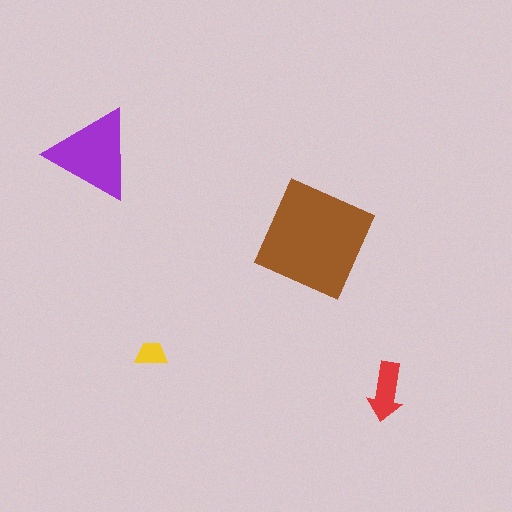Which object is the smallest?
The yellow trapezoid.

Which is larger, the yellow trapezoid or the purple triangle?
The purple triangle.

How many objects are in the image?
There are 4 objects in the image.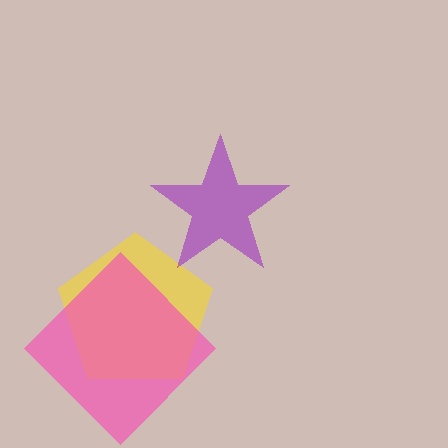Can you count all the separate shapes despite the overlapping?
Yes, there are 3 separate shapes.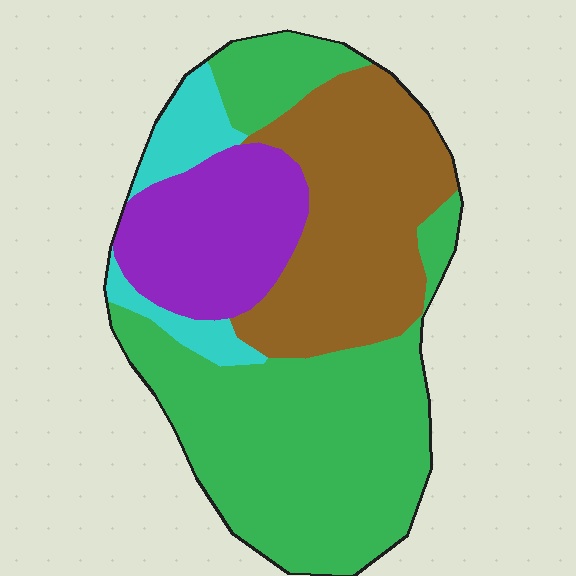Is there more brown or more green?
Green.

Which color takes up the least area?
Cyan, at roughly 10%.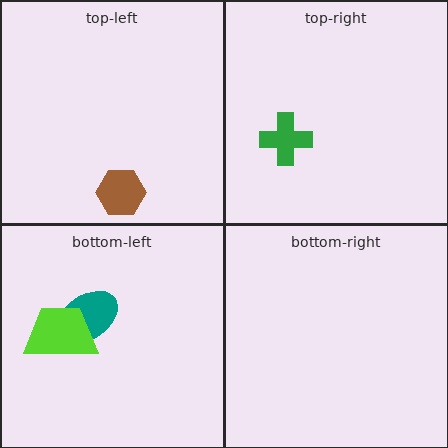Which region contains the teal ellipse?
The bottom-left region.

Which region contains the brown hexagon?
The top-left region.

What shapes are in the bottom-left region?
The teal ellipse, the lime trapezoid.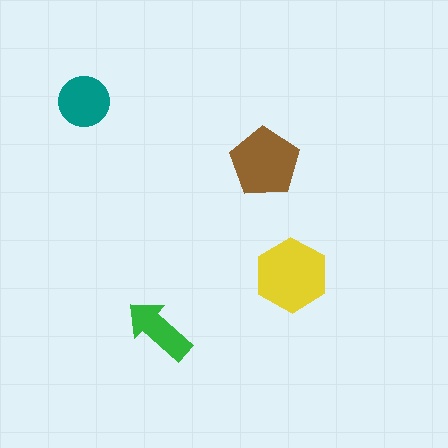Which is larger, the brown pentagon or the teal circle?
The brown pentagon.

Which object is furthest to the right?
The yellow hexagon is rightmost.